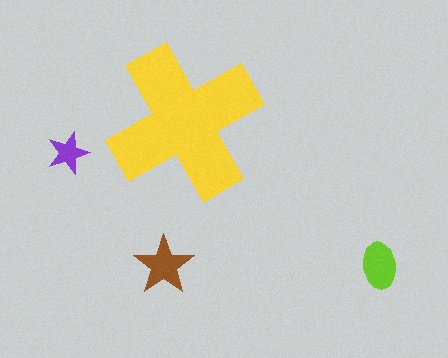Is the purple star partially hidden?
No, the purple star is fully visible.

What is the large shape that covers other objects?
A yellow cross.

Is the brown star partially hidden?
No, the brown star is fully visible.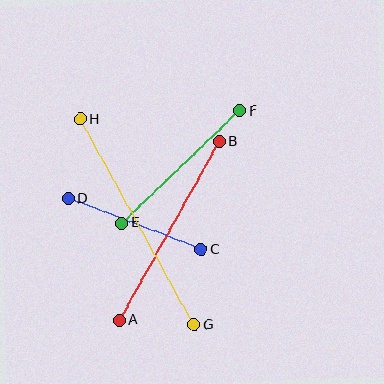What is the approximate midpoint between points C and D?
The midpoint is at approximately (135, 224) pixels.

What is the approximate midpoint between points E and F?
The midpoint is at approximately (181, 167) pixels.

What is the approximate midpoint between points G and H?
The midpoint is at approximately (137, 222) pixels.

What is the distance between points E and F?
The distance is approximately 162 pixels.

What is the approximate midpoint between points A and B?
The midpoint is at approximately (169, 231) pixels.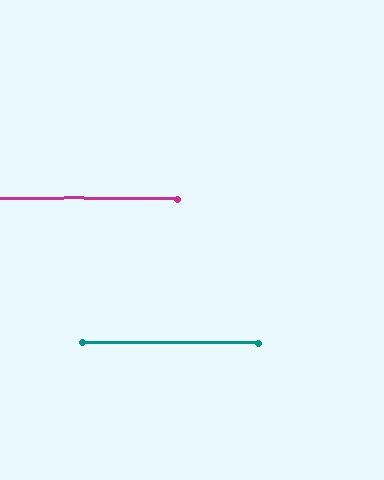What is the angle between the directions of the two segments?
Approximately 0 degrees.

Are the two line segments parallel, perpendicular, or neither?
Parallel — their directions differ by only 0.4°.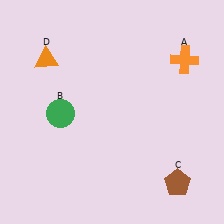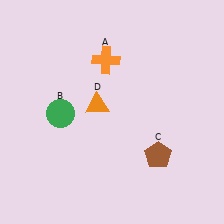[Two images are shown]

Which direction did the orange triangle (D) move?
The orange triangle (D) moved right.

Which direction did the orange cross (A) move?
The orange cross (A) moved left.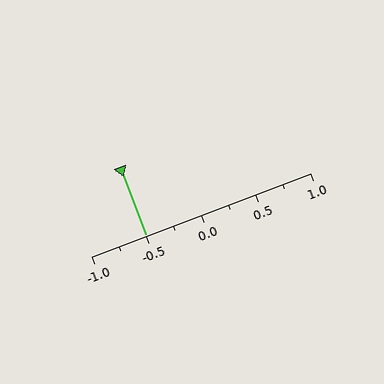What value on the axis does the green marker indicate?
The marker indicates approximately -0.5.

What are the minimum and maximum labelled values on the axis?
The axis runs from -1.0 to 1.0.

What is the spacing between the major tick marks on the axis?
The major ticks are spaced 0.5 apart.